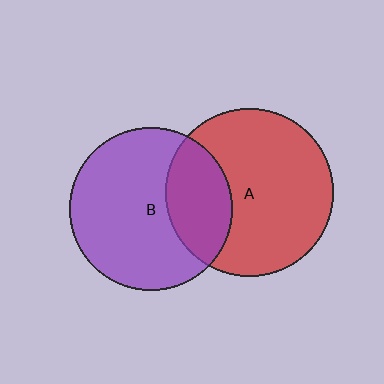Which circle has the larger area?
Circle A (red).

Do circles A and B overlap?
Yes.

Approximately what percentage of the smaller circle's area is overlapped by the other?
Approximately 30%.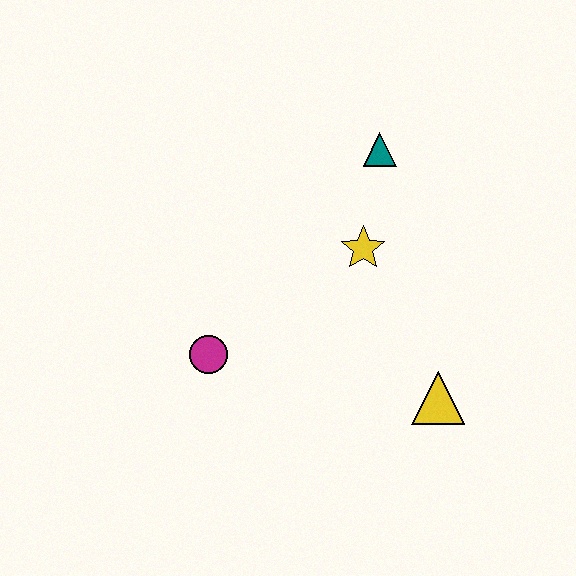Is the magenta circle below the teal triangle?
Yes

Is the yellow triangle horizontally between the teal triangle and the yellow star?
No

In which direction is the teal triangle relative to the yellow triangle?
The teal triangle is above the yellow triangle.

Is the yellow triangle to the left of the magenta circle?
No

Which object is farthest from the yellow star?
The magenta circle is farthest from the yellow star.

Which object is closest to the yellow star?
The teal triangle is closest to the yellow star.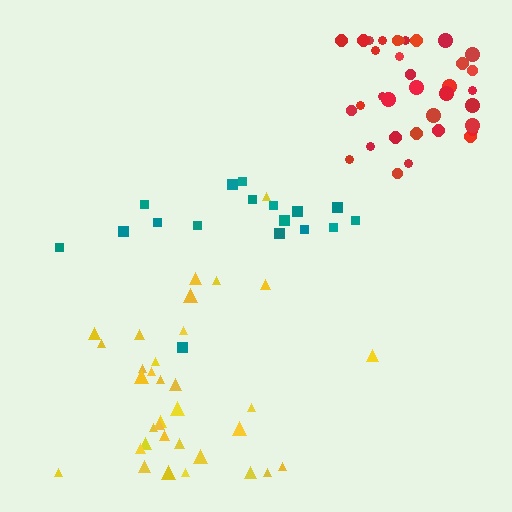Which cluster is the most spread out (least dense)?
Teal.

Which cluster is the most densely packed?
Red.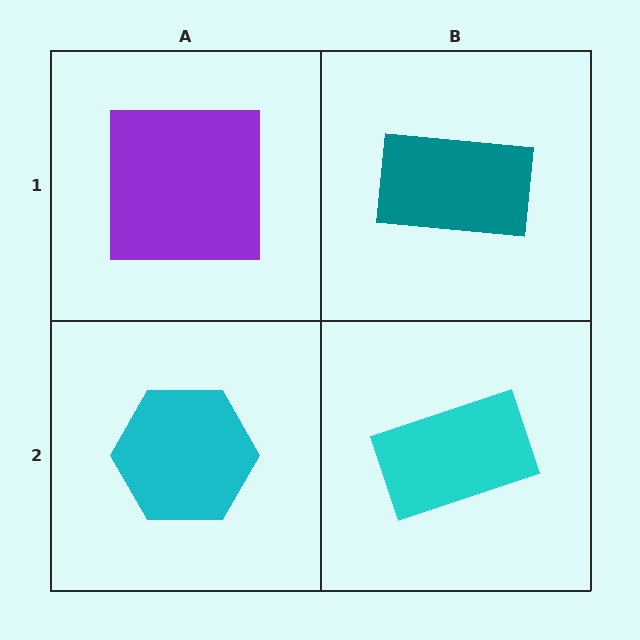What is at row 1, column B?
A teal rectangle.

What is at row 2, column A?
A cyan hexagon.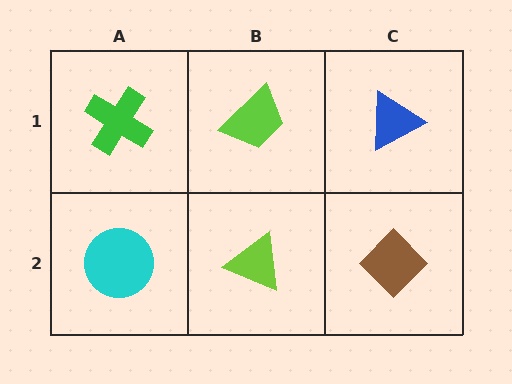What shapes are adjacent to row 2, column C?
A blue triangle (row 1, column C), a lime triangle (row 2, column B).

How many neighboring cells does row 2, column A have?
2.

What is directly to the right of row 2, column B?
A brown diamond.